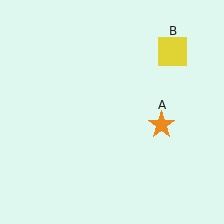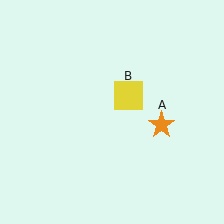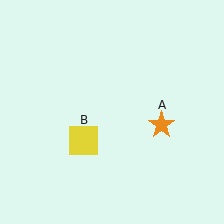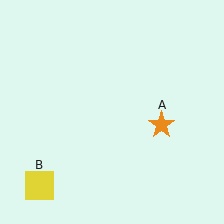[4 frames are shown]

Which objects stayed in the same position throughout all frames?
Orange star (object A) remained stationary.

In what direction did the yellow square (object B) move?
The yellow square (object B) moved down and to the left.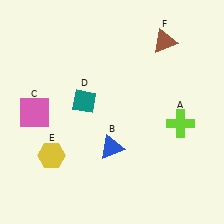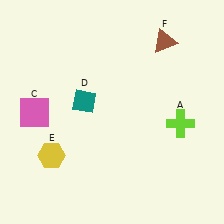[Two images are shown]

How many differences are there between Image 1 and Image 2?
There is 1 difference between the two images.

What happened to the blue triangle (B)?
The blue triangle (B) was removed in Image 2. It was in the bottom-left area of Image 1.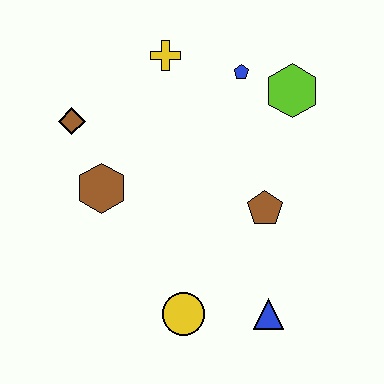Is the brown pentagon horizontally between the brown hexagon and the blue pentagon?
No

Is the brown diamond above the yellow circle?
Yes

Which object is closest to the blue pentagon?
The lime hexagon is closest to the blue pentagon.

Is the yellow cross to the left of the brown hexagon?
No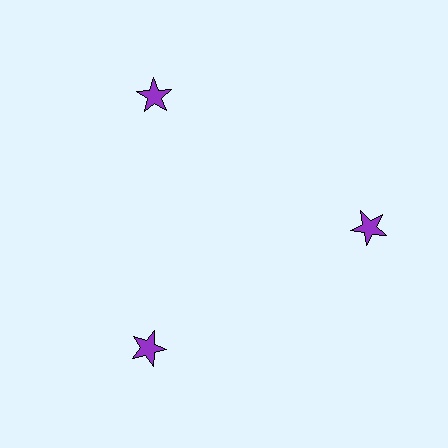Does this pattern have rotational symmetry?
Yes, this pattern has 3-fold rotational symmetry. It looks the same after rotating 120 degrees around the center.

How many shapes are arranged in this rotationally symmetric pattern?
There are 3 shapes, arranged in 3 groups of 1.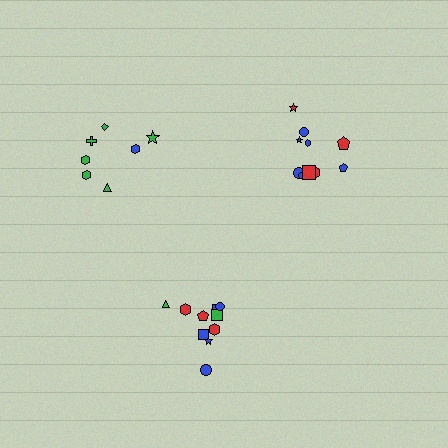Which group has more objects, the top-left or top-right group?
The top-right group.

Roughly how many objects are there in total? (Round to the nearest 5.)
Roughly 25 objects in total.